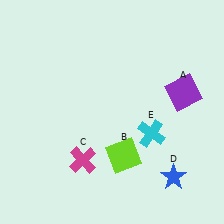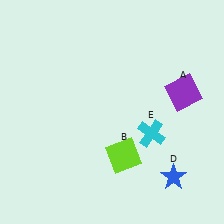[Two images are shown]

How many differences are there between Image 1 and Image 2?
There is 1 difference between the two images.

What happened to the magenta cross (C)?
The magenta cross (C) was removed in Image 2. It was in the bottom-left area of Image 1.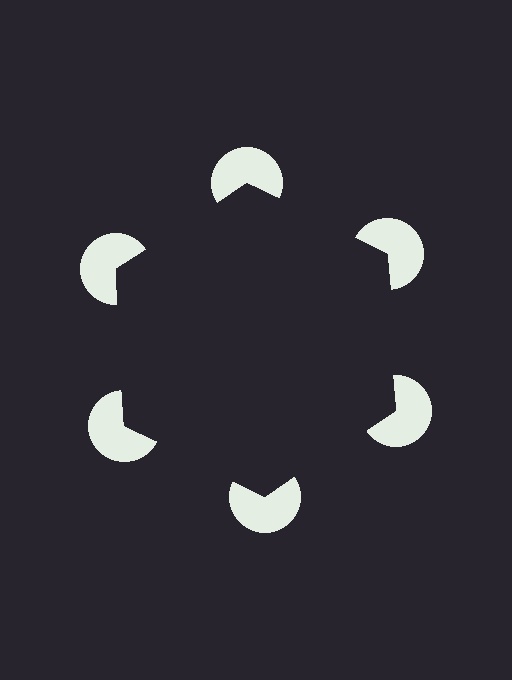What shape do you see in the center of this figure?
An illusory hexagon — its edges are inferred from the aligned wedge cuts in the pac-man discs, not physically drawn.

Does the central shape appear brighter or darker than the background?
It typically appears slightly darker than the background, even though no actual brightness change is drawn.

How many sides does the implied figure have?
6 sides.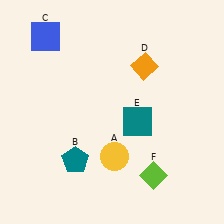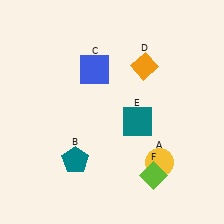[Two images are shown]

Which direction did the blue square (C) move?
The blue square (C) moved right.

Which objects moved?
The objects that moved are: the yellow circle (A), the blue square (C).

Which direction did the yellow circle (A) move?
The yellow circle (A) moved right.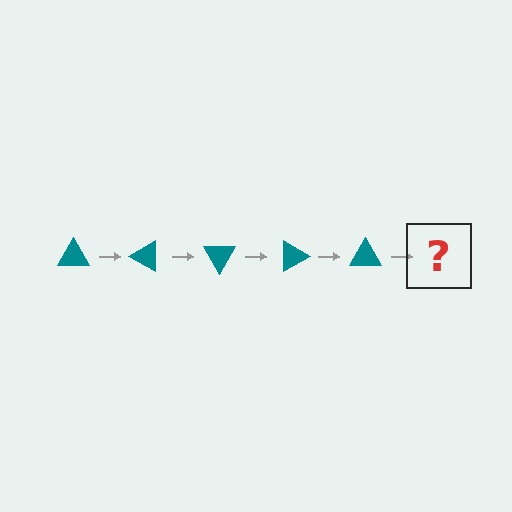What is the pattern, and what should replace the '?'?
The pattern is that the triangle rotates 30 degrees each step. The '?' should be a teal triangle rotated 150 degrees.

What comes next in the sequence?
The next element should be a teal triangle rotated 150 degrees.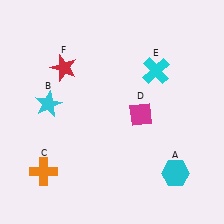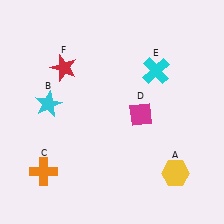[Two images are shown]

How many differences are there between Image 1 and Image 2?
There is 1 difference between the two images.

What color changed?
The hexagon (A) changed from cyan in Image 1 to yellow in Image 2.